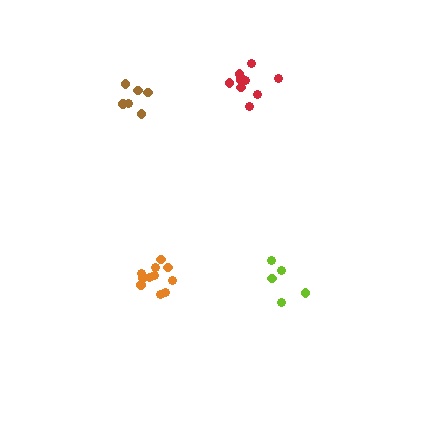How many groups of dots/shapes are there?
There are 4 groups.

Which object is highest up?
The red cluster is topmost.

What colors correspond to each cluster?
The clusters are colored: brown, red, lime, orange.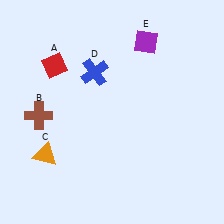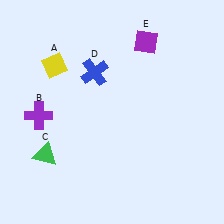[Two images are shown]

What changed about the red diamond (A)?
In Image 1, A is red. In Image 2, it changed to yellow.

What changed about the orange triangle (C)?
In Image 1, C is orange. In Image 2, it changed to green.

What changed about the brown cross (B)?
In Image 1, B is brown. In Image 2, it changed to purple.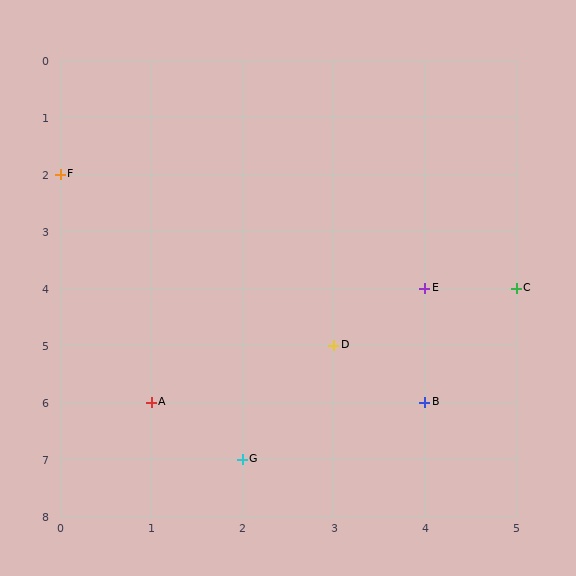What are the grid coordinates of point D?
Point D is at grid coordinates (3, 5).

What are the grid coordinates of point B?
Point B is at grid coordinates (4, 6).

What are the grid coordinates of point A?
Point A is at grid coordinates (1, 6).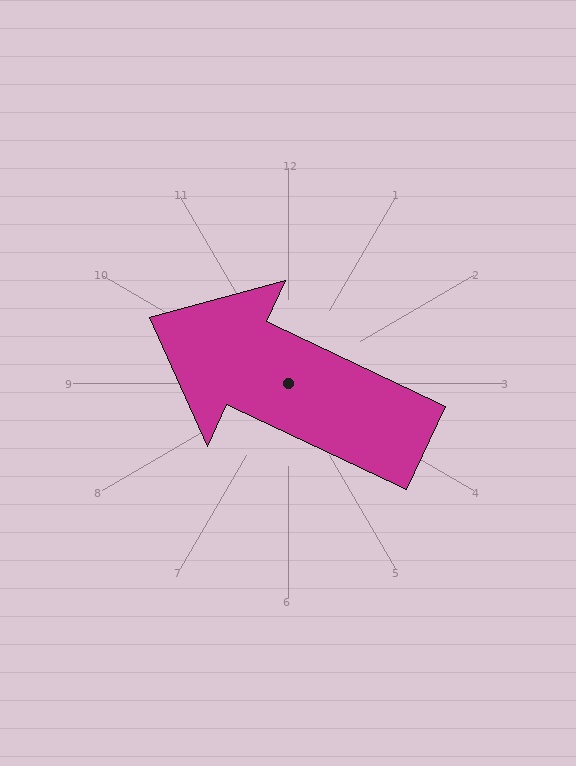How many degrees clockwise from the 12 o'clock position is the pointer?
Approximately 295 degrees.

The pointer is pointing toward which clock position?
Roughly 10 o'clock.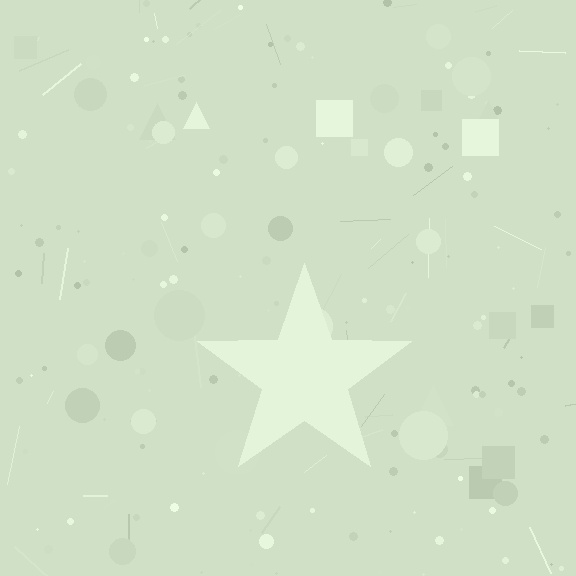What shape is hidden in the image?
A star is hidden in the image.